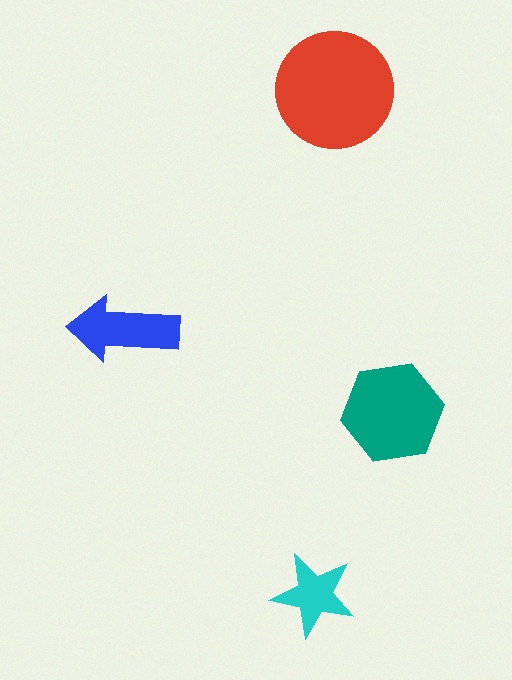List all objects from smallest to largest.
The cyan star, the blue arrow, the teal hexagon, the red circle.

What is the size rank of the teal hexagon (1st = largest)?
2nd.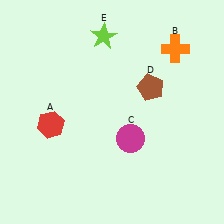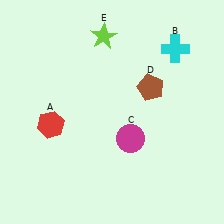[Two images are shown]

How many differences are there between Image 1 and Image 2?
There is 1 difference between the two images.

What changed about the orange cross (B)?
In Image 1, B is orange. In Image 2, it changed to cyan.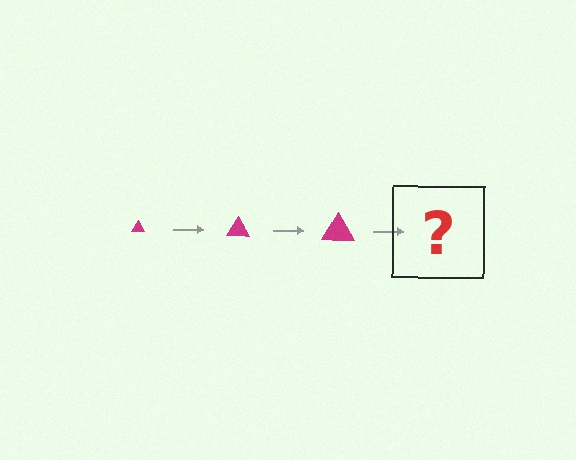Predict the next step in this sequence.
The next step is a magenta triangle, larger than the previous one.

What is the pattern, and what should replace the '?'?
The pattern is that the triangle gets progressively larger each step. The '?' should be a magenta triangle, larger than the previous one.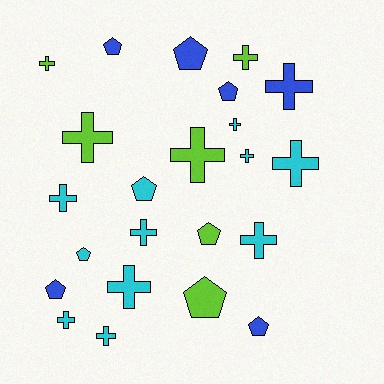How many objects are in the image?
There are 23 objects.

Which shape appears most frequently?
Cross, with 14 objects.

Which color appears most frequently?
Cyan, with 11 objects.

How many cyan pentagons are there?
There are 2 cyan pentagons.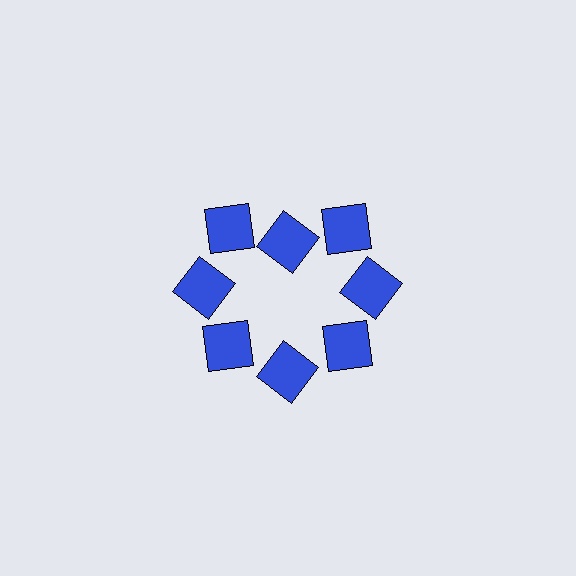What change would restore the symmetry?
The symmetry would be restored by moving it outward, back onto the ring so that all 8 squares sit at equal angles and equal distance from the center.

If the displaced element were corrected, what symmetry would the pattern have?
It would have 8-fold rotational symmetry — the pattern would map onto itself every 45 degrees.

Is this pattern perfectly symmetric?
No. The 8 blue squares are arranged in a ring, but one element near the 12 o'clock position is pulled inward toward the center, breaking the 8-fold rotational symmetry.